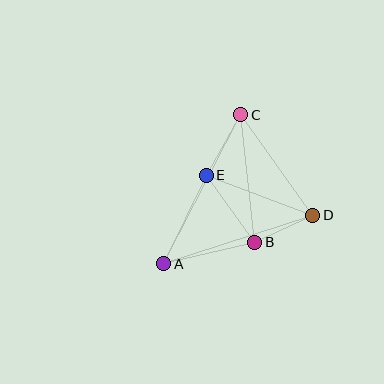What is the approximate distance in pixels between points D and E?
The distance between D and E is approximately 114 pixels.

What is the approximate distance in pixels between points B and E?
The distance between B and E is approximately 82 pixels.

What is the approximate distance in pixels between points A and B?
The distance between A and B is approximately 94 pixels.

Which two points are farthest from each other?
Points A and C are farthest from each other.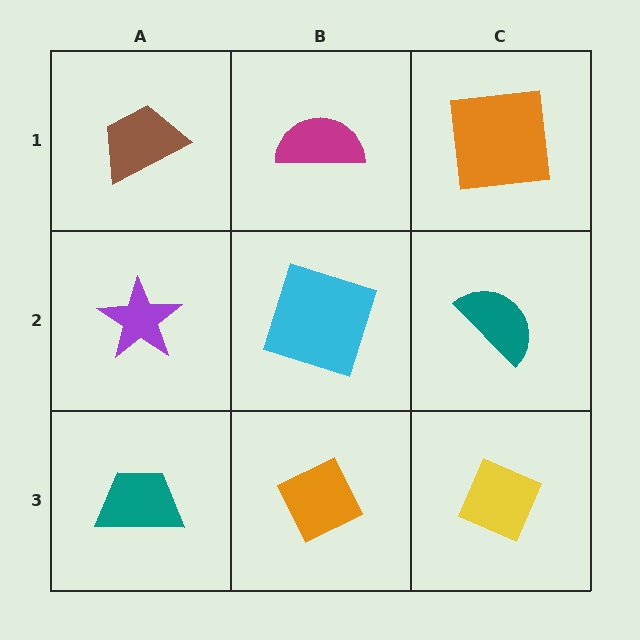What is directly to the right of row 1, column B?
An orange square.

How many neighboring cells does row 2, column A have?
3.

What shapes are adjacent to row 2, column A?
A brown trapezoid (row 1, column A), a teal trapezoid (row 3, column A), a cyan square (row 2, column B).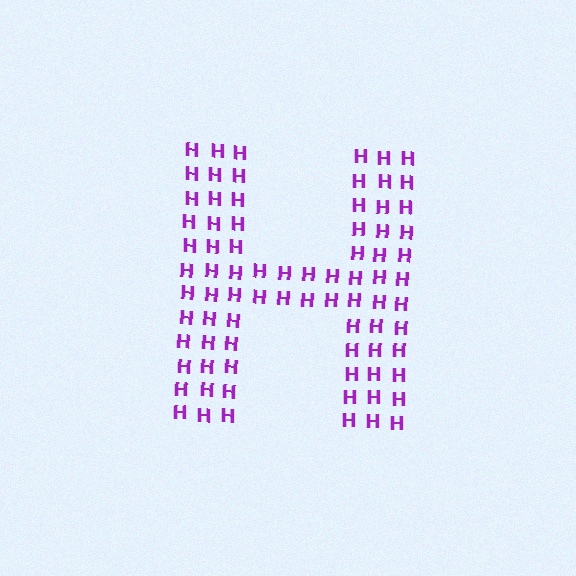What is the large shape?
The large shape is the letter H.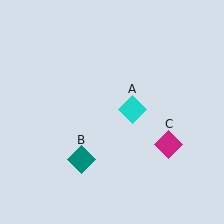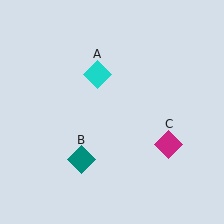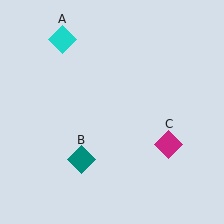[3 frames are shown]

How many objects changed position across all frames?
1 object changed position: cyan diamond (object A).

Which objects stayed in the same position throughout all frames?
Teal diamond (object B) and magenta diamond (object C) remained stationary.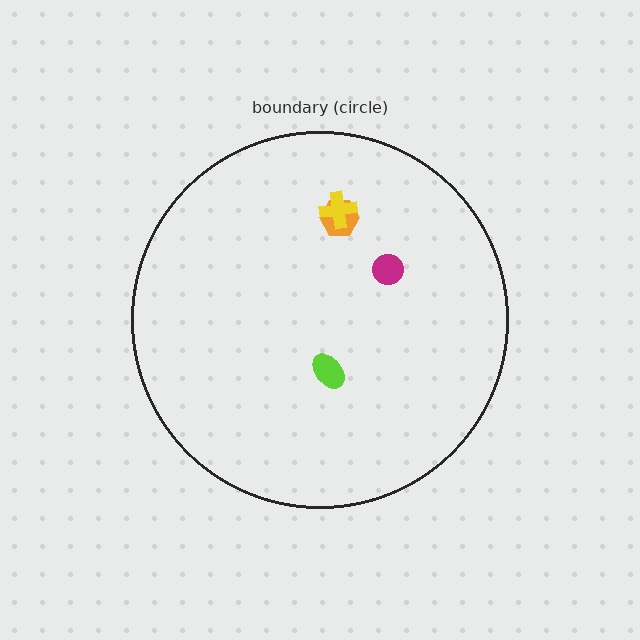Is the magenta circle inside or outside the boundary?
Inside.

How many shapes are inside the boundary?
4 inside, 0 outside.